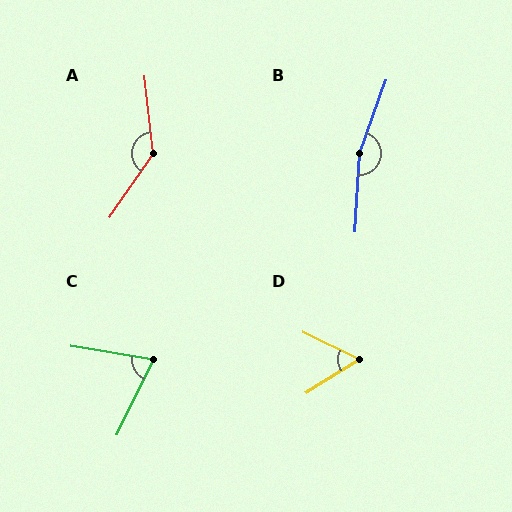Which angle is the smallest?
D, at approximately 58 degrees.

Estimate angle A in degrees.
Approximately 139 degrees.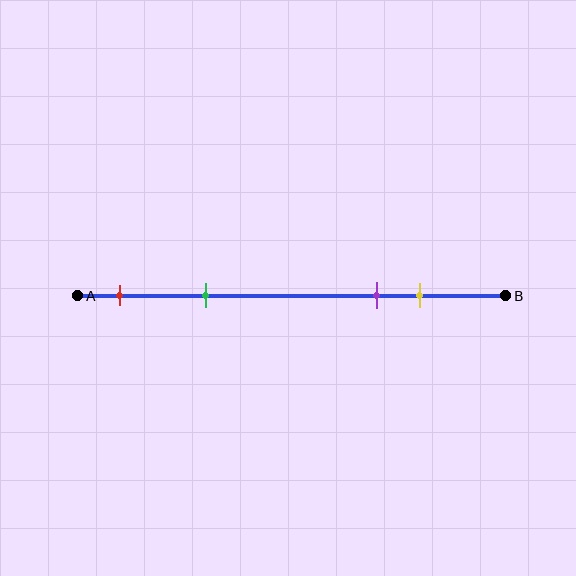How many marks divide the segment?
There are 4 marks dividing the segment.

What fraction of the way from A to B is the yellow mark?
The yellow mark is approximately 80% (0.8) of the way from A to B.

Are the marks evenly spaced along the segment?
No, the marks are not evenly spaced.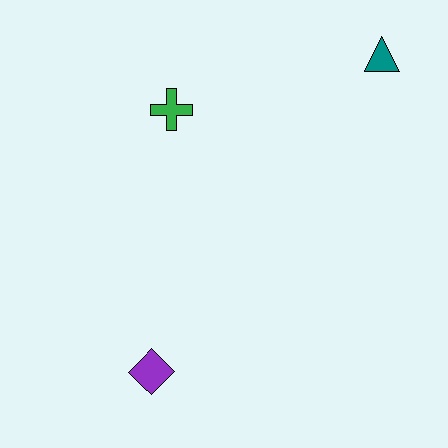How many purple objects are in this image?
There is 1 purple object.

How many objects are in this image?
There are 3 objects.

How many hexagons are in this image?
There are no hexagons.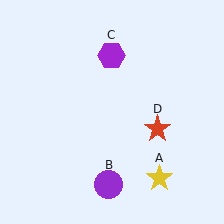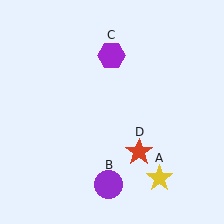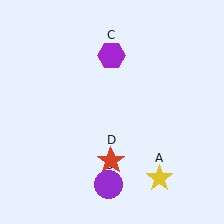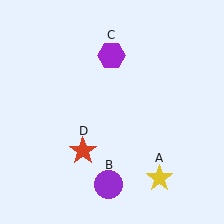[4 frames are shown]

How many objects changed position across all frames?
1 object changed position: red star (object D).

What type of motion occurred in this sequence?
The red star (object D) rotated clockwise around the center of the scene.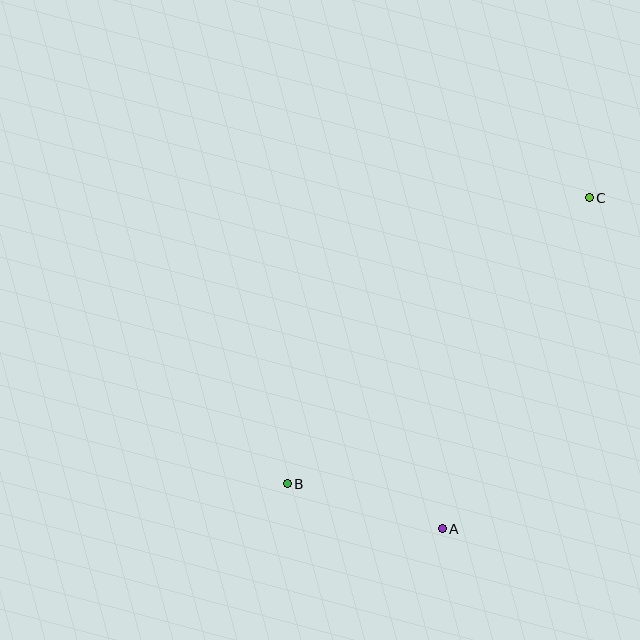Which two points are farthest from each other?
Points B and C are farthest from each other.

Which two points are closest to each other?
Points A and B are closest to each other.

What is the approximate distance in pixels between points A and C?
The distance between A and C is approximately 362 pixels.